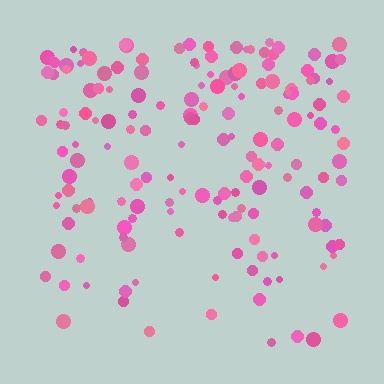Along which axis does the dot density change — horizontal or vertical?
Vertical.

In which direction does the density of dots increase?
From bottom to top, with the top side densest.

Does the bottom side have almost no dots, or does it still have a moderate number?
Still a moderate number, just noticeably fewer than the top.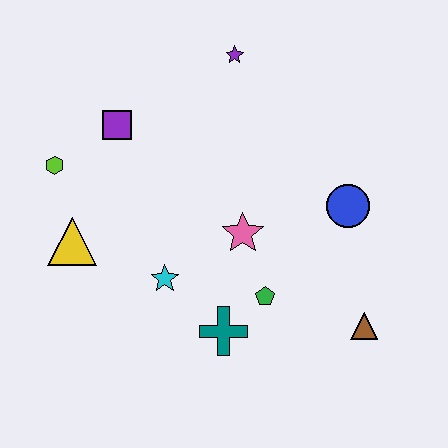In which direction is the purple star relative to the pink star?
The purple star is above the pink star.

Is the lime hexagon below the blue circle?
No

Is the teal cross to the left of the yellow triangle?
No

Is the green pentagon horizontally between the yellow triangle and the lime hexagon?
No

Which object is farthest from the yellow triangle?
The brown triangle is farthest from the yellow triangle.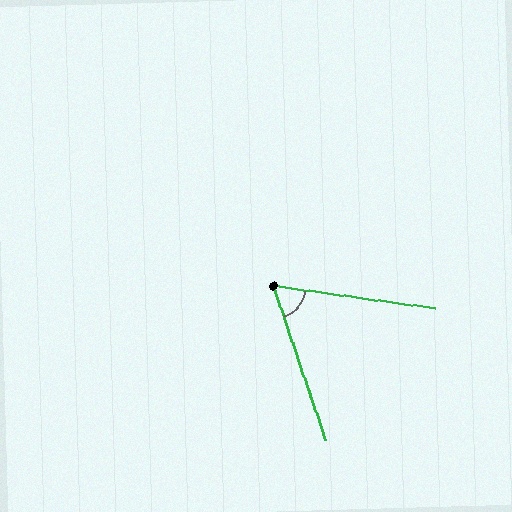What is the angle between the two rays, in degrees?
Approximately 64 degrees.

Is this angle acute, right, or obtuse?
It is acute.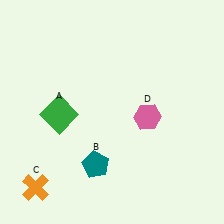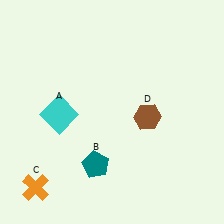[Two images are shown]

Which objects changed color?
A changed from green to cyan. D changed from pink to brown.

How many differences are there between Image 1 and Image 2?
There are 2 differences between the two images.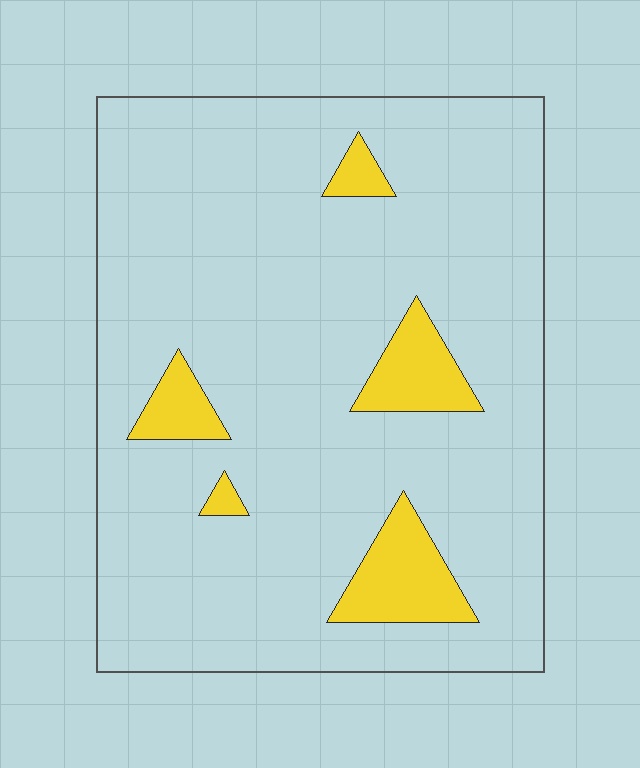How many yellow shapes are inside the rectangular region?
5.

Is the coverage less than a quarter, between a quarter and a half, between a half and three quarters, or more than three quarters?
Less than a quarter.